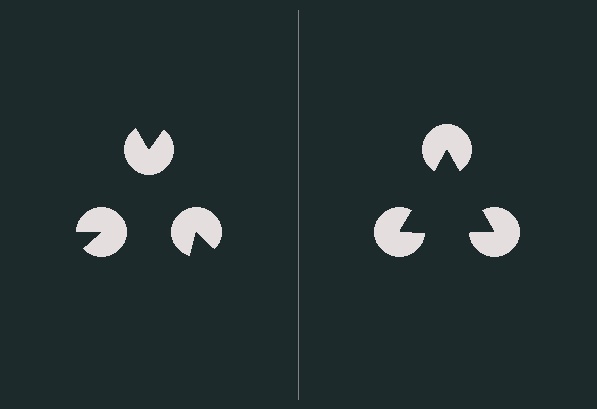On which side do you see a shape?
An illusory triangle appears on the right side. On the left side the wedge cuts are rotated, so no coherent shape forms.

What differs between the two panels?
The pac-man discs are positioned identically on both sides; only the wedge orientations differ. On the right they align to a triangle; on the left they are misaligned.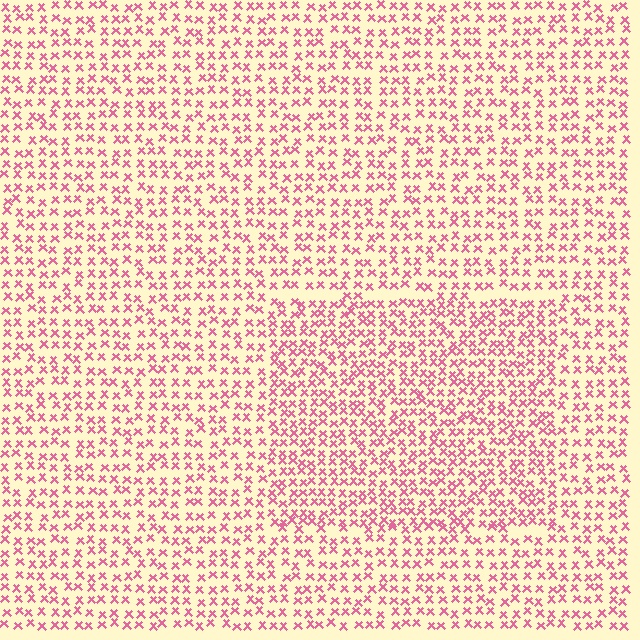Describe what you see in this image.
The image contains small pink elements arranged at two different densities. A rectangle-shaped region is visible where the elements are more densely packed than the surrounding area.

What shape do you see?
I see a rectangle.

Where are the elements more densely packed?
The elements are more densely packed inside the rectangle boundary.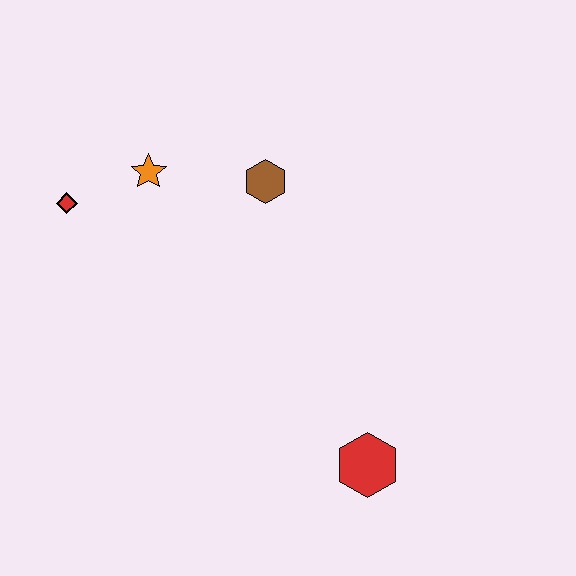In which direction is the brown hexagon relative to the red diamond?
The brown hexagon is to the right of the red diamond.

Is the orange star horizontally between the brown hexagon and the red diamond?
Yes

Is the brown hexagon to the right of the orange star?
Yes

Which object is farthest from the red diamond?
The red hexagon is farthest from the red diamond.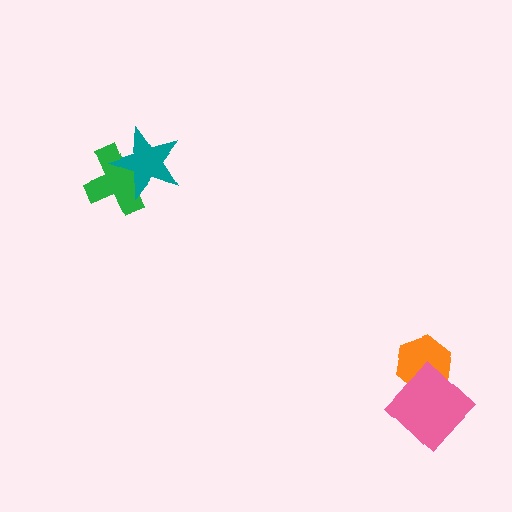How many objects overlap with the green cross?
1 object overlaps with the green cross.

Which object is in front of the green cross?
The teal star is in front of the green cross.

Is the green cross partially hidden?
Yes, it is partially covered by another shape.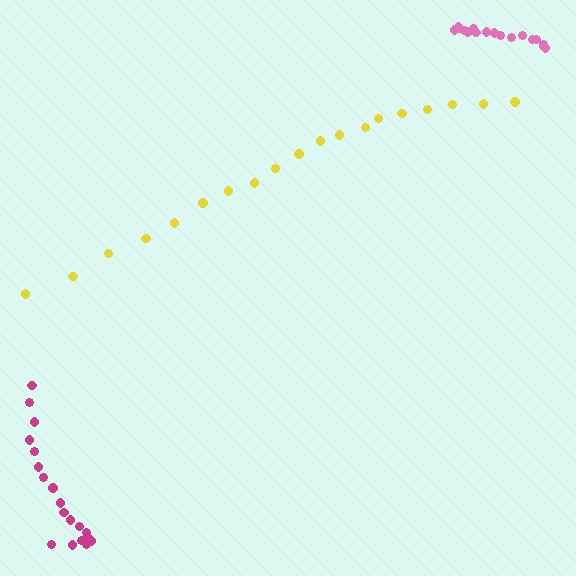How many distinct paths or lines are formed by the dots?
There are 3 distinct paths.